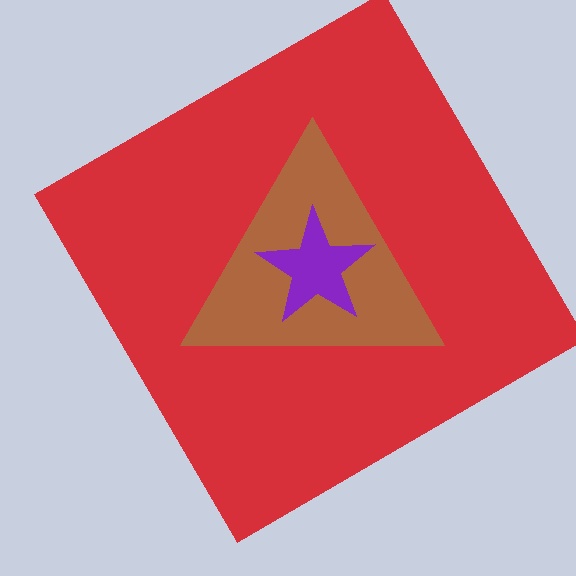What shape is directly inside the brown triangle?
The purple star.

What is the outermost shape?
The red diamond.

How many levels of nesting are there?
3.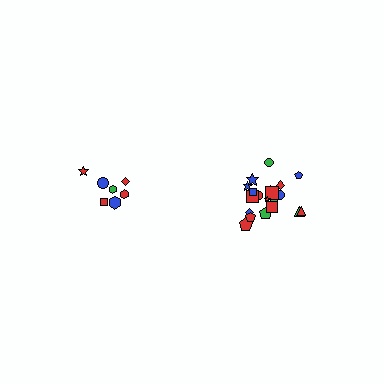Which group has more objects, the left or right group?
The right group.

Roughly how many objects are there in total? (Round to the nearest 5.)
Roughly 30 objects in total.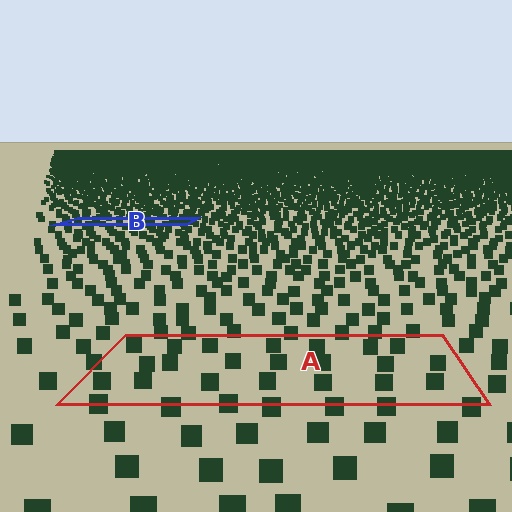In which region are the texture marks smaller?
The texture marks are smaller in region B, because it is farther away.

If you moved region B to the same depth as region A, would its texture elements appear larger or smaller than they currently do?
They would appear larger. At a closer depth, the same texture elements are projected at a bigger on-screen size.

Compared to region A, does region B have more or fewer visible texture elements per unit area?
Region B has more texture elements per unit area — they are packed more densely because it is farther away.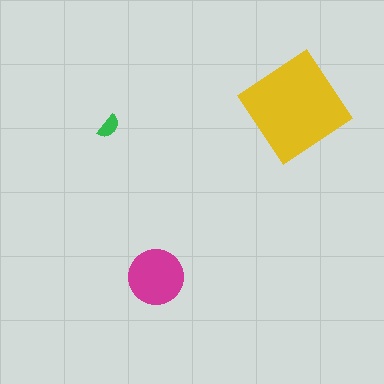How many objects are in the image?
There are 3 objects in the image.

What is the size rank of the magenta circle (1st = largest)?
2nd.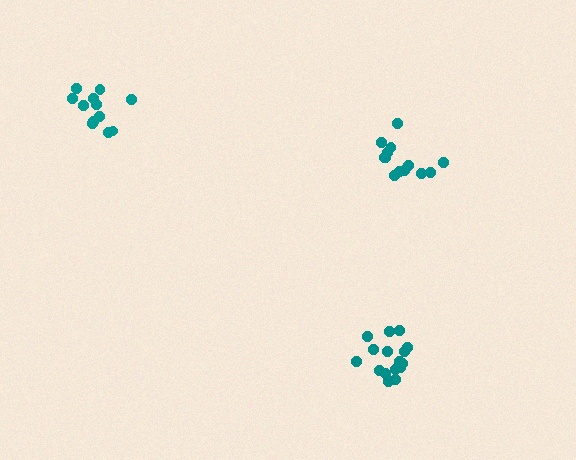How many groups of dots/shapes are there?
There are 3 groups.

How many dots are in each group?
Group 1: 13 dots, Group 2: 12 dots, Group 3: 17 dots (42 total).